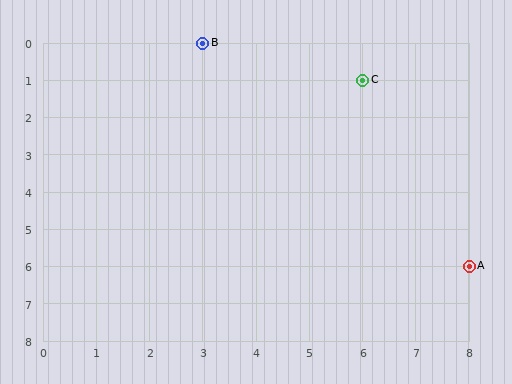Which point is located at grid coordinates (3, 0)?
Point B is at (3, 0).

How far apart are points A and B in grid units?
Points A and B are 5 columns and 6 rows apart (about 7.8 grid units diagonally).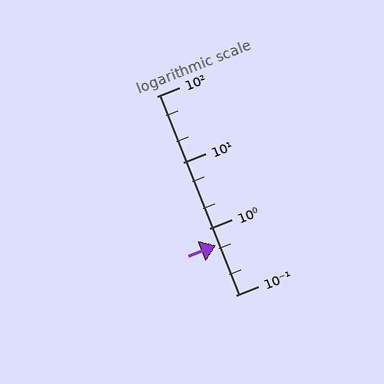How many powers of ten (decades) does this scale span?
The scale spans 3 decades, from 0.1 to 100.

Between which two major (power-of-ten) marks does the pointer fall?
The pointer is between 0.1 and 1.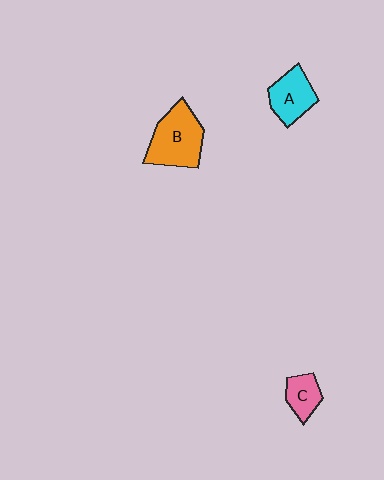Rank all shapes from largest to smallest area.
From largest to smallest: B (orange), A (cyan), C (pink).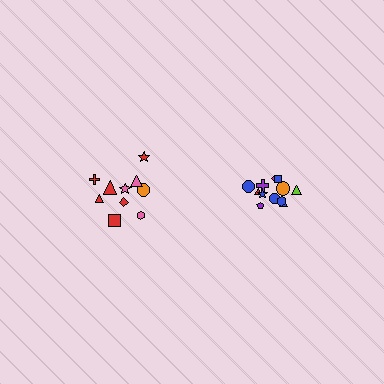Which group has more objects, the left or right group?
The right group.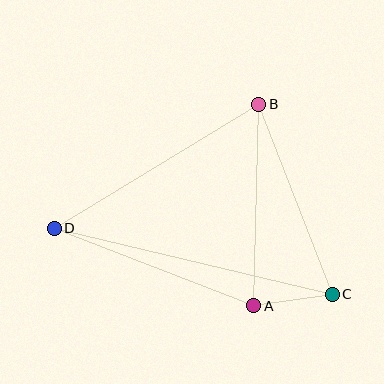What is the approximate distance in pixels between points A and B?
The distance between A and B is approximately 202 pixels.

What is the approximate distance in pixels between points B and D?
The distance between B and D is approximately 239 pixels.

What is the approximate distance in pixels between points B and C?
The distance between B and C is approximately 204 pixels.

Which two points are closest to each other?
Points A and C are closest to each other.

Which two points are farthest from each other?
Points C and D are farthest from each other.